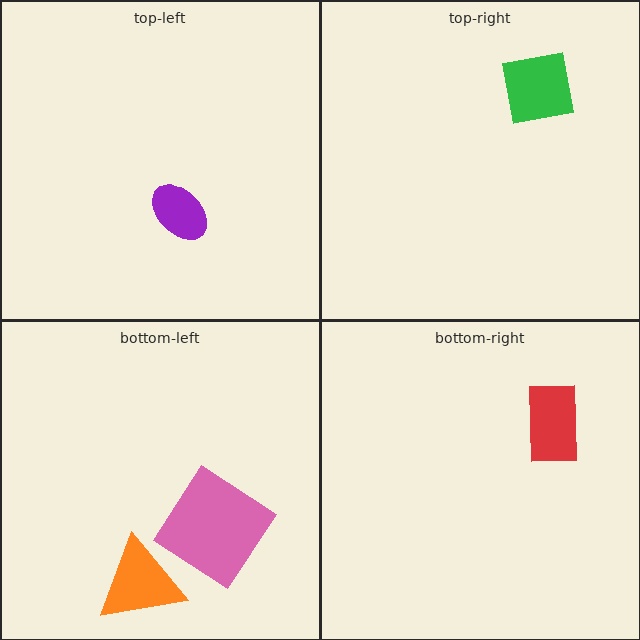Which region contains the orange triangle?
The bottom-left region.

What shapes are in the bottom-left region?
The orange triangle, the pink diamond.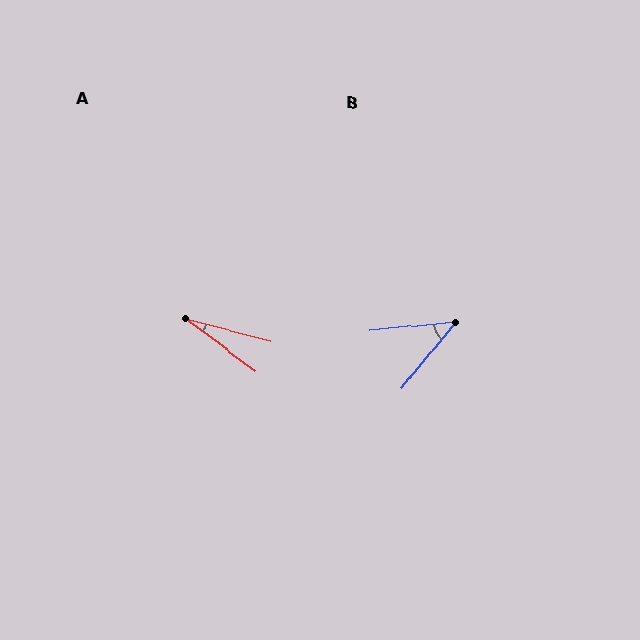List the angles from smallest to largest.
A (22°), B (46°).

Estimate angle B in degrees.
Approximately 46 degrees.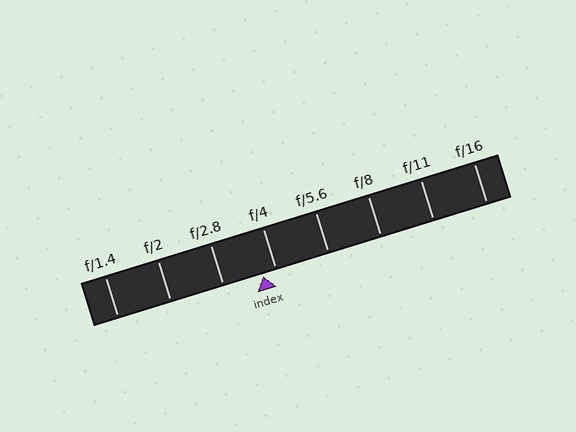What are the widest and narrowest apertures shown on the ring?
The widest aperture shown is f/1.4 and the narrowest is f/16.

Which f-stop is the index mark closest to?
The index mark is closest to f/4.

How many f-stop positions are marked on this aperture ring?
There are 8 f-stop positions marked.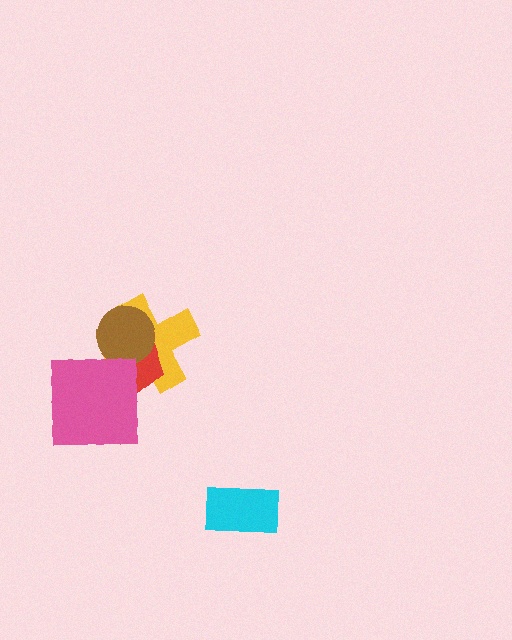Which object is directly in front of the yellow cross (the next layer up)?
The red pentagon is directly in front of the yellow cross.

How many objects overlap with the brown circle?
2 objects overlap with the brown circle.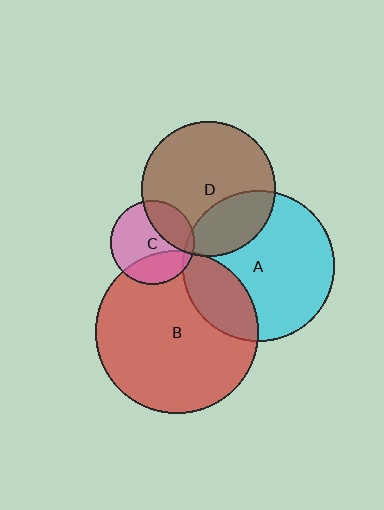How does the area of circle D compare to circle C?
Approximately 2.6 times.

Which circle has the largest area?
Circle B (red).